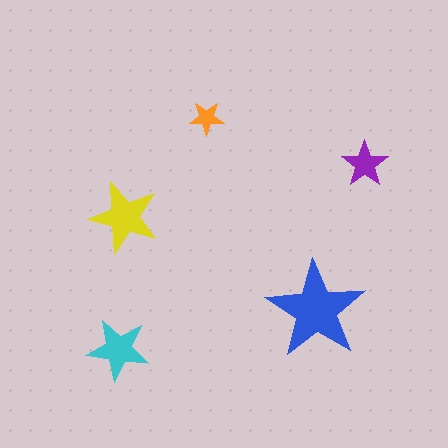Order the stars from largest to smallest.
the blue one, the yellow one, the cyan one, the purple one, the orange one.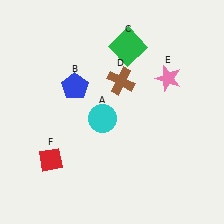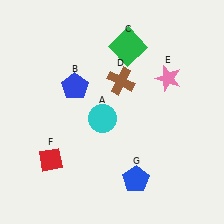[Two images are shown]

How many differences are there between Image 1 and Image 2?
There is 1 difference between the two images.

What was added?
A blue pentagon (G) was added in Image 2.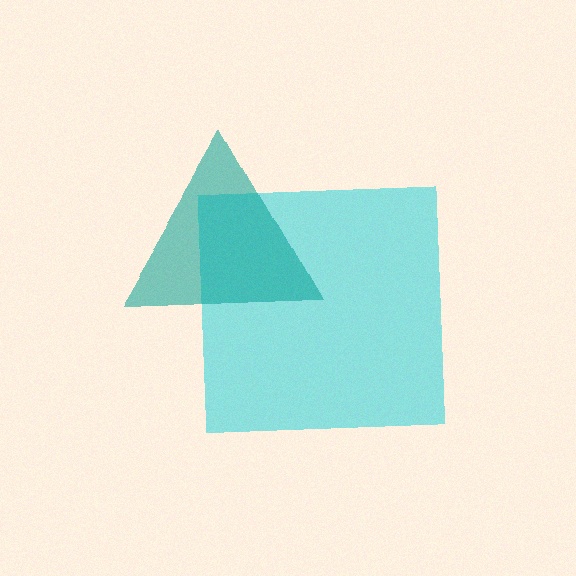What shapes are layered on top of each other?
The layered shapes are: a cyan square, a teal triangle.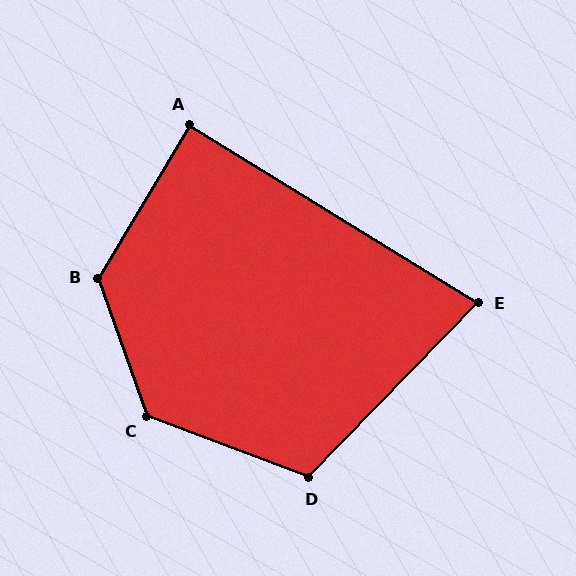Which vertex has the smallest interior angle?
E, at approximately 78 degrees.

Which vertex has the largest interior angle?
C, at approximately 131 degrees.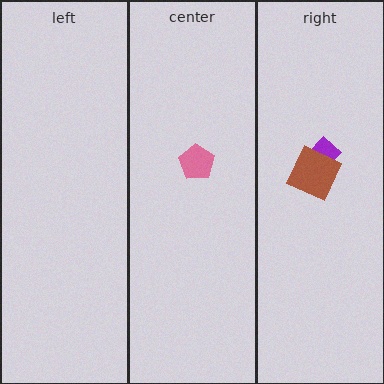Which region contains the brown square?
The right region.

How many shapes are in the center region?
1.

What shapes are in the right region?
The purple diamond, the brown square.